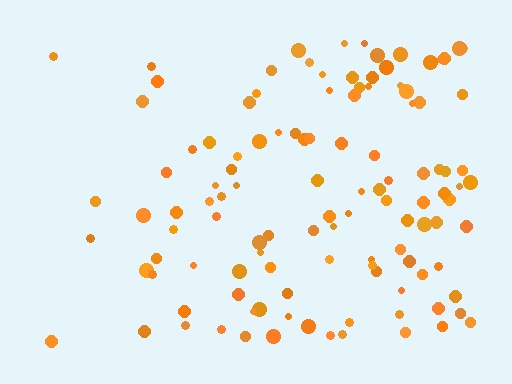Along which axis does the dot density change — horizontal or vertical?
Horizontal.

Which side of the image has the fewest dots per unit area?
The left.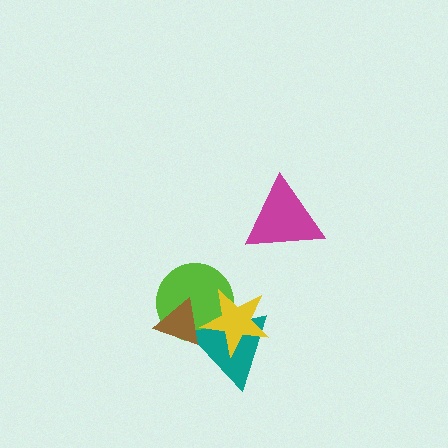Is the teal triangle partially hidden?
Yes, it is partially covered by another shape.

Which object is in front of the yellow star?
The brown triangle is in front of the yellow star.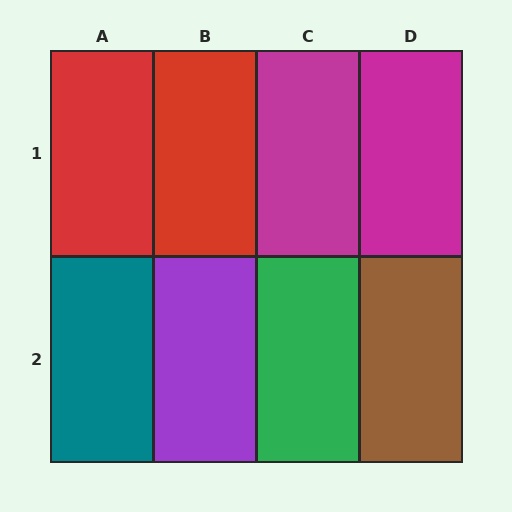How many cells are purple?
1 cell is purple.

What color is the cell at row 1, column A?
Red.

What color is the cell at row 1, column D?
Magenta.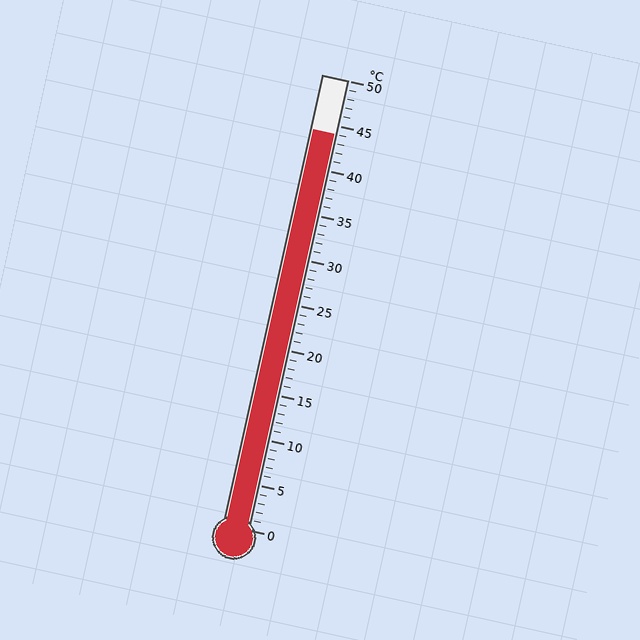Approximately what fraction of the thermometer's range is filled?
The thermometer is filled to approximately 90% of its range.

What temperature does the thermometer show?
The thermometer shows approximately 44°C.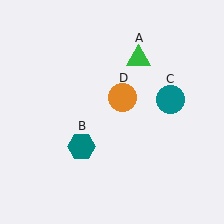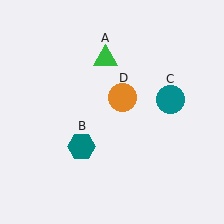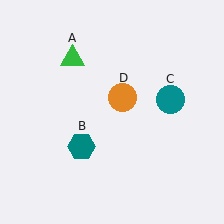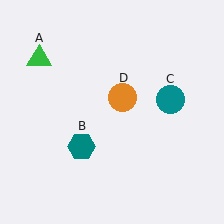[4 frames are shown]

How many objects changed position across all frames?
1 object changed position: green triangle (object A).